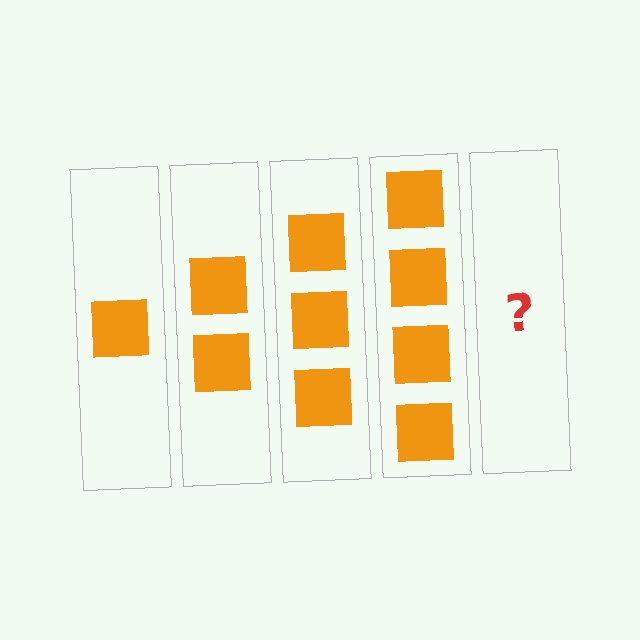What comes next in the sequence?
The next element should be 5 squares.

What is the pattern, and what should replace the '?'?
The pattern is that each step adds one more square. The '?' should be 5 squares.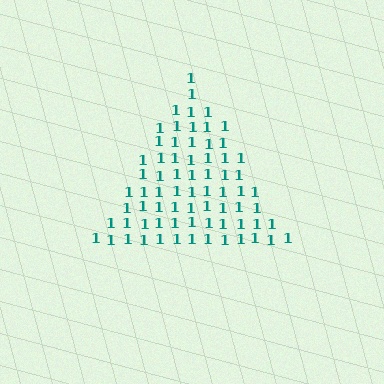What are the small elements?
The small elements are digit 1's.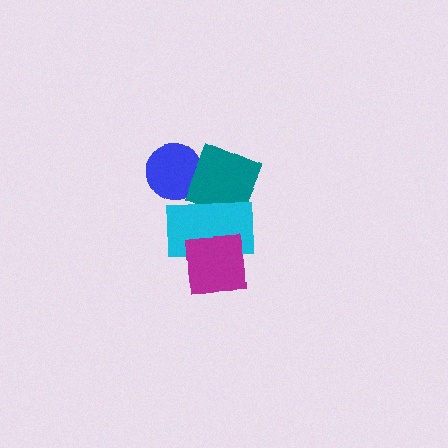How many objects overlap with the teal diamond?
2 objects overlap with the teal diamond.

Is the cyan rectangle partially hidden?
Yes, it is partially covered by another shape.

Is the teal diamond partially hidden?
Yes, it is partially covered by another shape.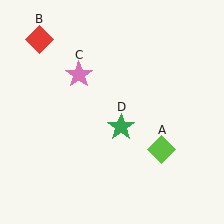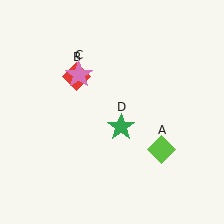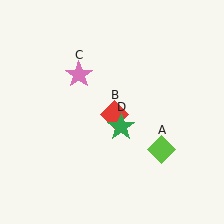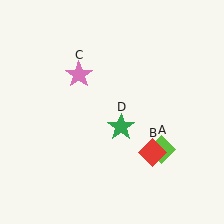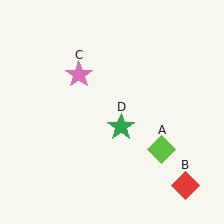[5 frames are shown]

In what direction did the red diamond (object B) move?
The red diamond (object B) moved down and to the right.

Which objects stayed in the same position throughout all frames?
Lime diamond (object A) and pink star (object C) and green star (object D) remained stationary.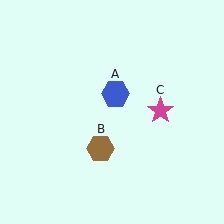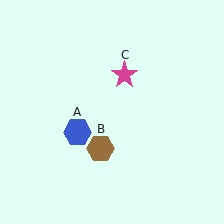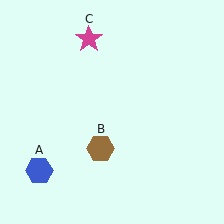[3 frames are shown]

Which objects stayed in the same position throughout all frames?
Brown hexagon (object B) remained stationary.